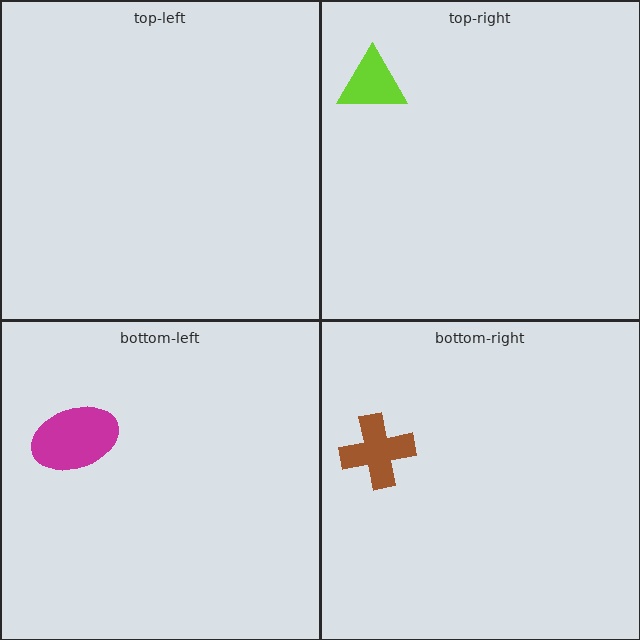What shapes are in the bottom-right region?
The brown cross.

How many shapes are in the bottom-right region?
1.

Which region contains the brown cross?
The bottom-right region.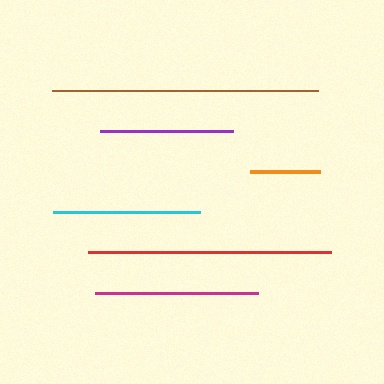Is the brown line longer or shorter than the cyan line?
The brown line is longer than the cyan line.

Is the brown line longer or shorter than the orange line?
The brown line is longer than the orange line.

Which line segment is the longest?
The brown line is the longest at approximately 267 pixels.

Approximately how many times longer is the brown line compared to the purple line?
The brown line is approximately 2.0 times the length of the purple line.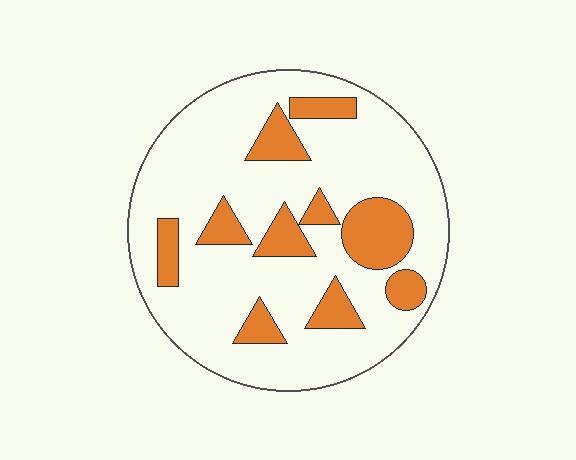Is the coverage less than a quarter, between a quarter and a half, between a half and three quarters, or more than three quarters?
Less than a quarter.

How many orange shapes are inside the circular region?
10.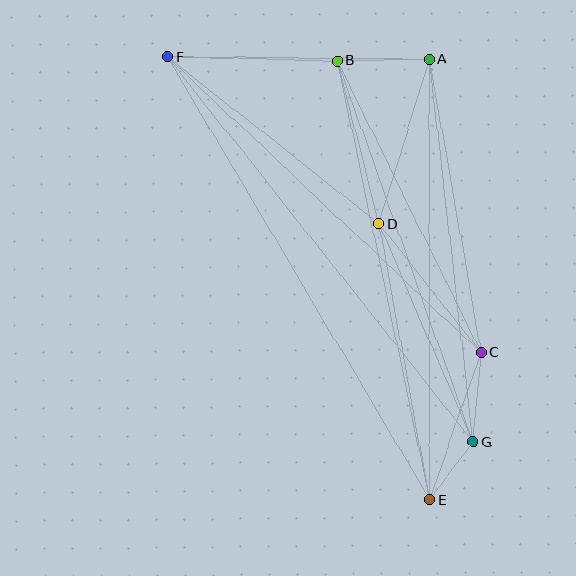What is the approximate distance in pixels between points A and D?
The distance between A and D is approximately 173 pixels.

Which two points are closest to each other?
Points E and G are closest to each other.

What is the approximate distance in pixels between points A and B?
The distance between A and B is approximately 92 pixels.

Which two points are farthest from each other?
Points E and F are farthest from each other.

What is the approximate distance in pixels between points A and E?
The distance between A and E is approximately 441 pixels.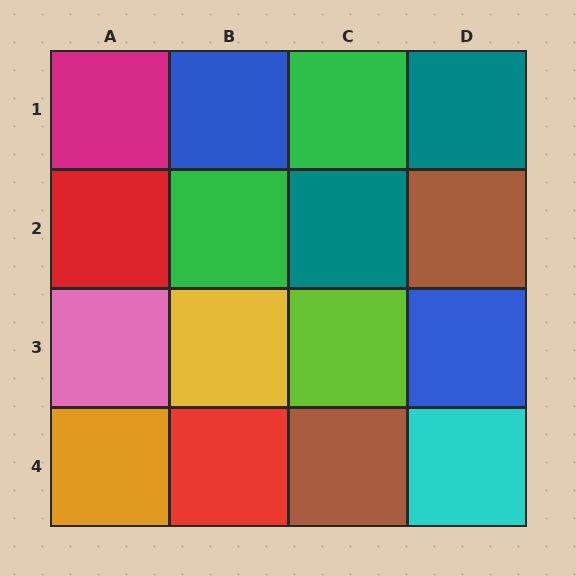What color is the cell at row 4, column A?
Orange.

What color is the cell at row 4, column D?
Cyan.